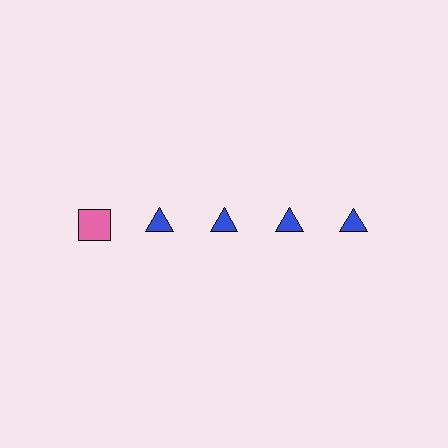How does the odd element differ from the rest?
It differs in both color (pink instead of blue) and shape (square instead of triangle).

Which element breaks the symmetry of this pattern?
The pink square in the top row, leftmost column breaks the symmetry. All other shapes are blue triangles.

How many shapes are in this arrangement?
There are 5 shapes arranged in a grid pattern.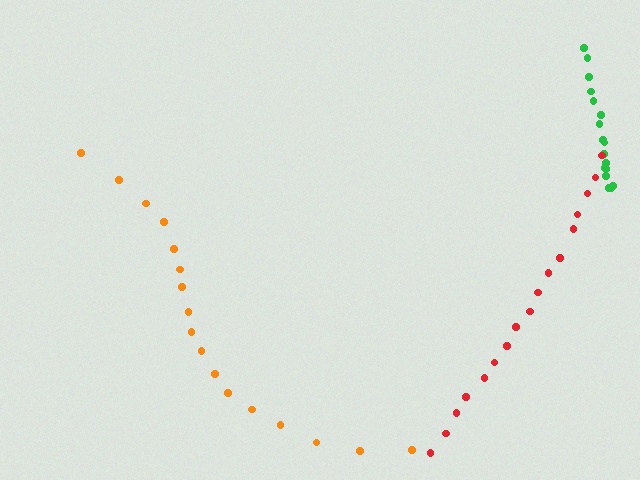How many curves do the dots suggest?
There are 3 distinct paths.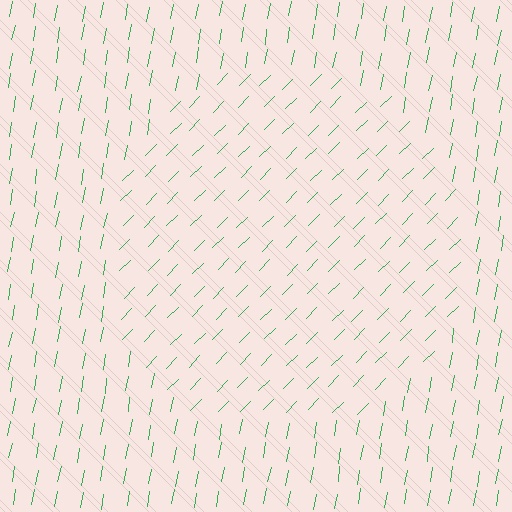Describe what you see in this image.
The image is filled with small green line segments. A circle region in the image has lines oriented differently from the surrounding lines, creating a visible texture boundary.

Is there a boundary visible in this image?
Yes, there is a texture boundary formed by a change in line orientation.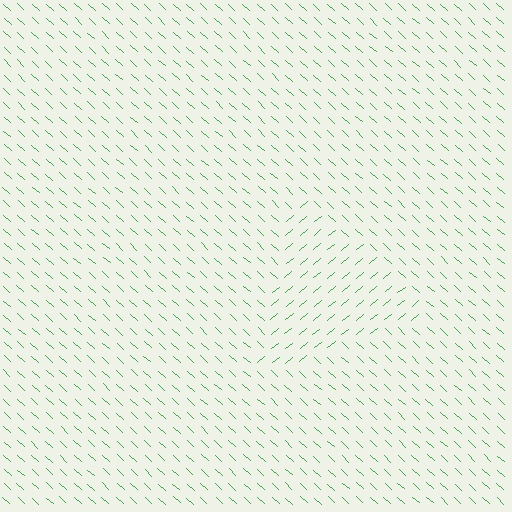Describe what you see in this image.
The image is filled with small green line segments. A triangle region in the image has lines oriented differently from the surrounding lines, creating a visible texture boundary.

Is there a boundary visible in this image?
Yes, there is a texture boundary formed by a change in line orientation.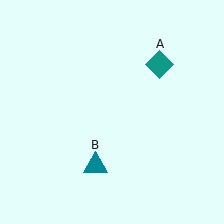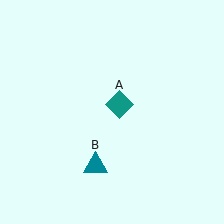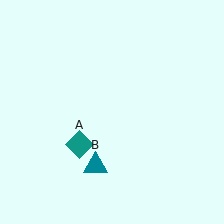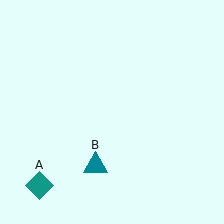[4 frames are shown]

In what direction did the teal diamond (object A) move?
The teal diamond (object A) moved down and to the left.